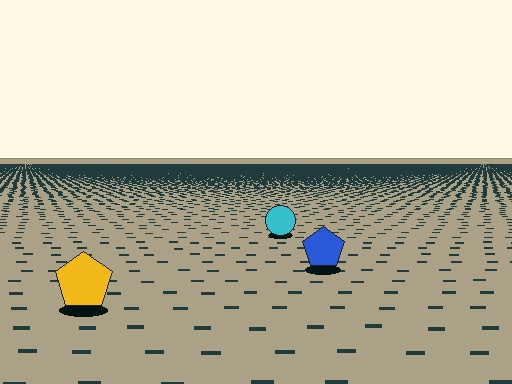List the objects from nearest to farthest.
From nearest to farthest: the yellow pentagon, the blue pentagon, the cyan circle.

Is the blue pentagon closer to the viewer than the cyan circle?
Yes. The blue pentagon is closer — you can tell from the texture gradient: the ground texture is coarser near it.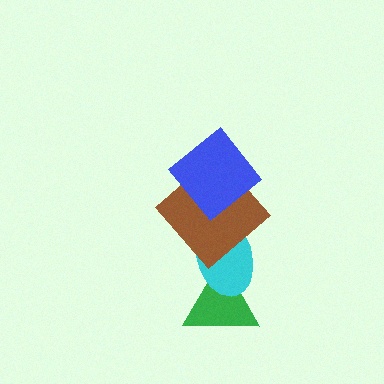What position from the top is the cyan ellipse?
The cyan ellipse is 3rd from the top.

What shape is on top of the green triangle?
The cyan ellipse is on top of the green triangle.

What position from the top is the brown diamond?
The brown diamond is 2nd from the top.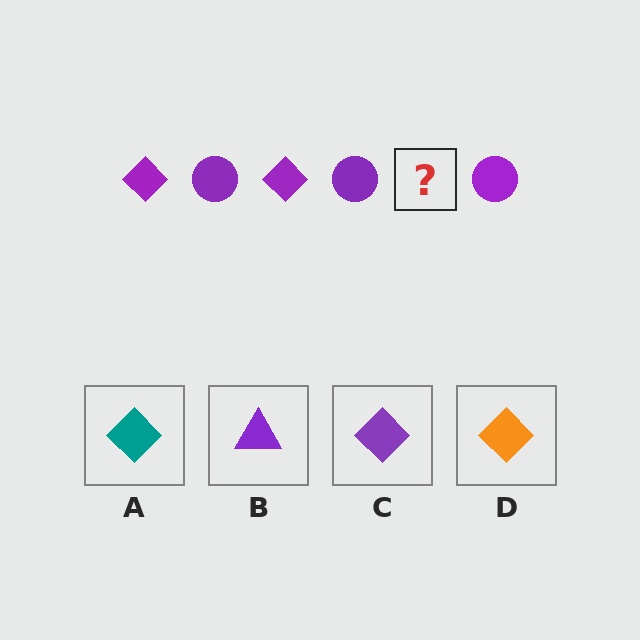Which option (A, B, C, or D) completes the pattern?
C.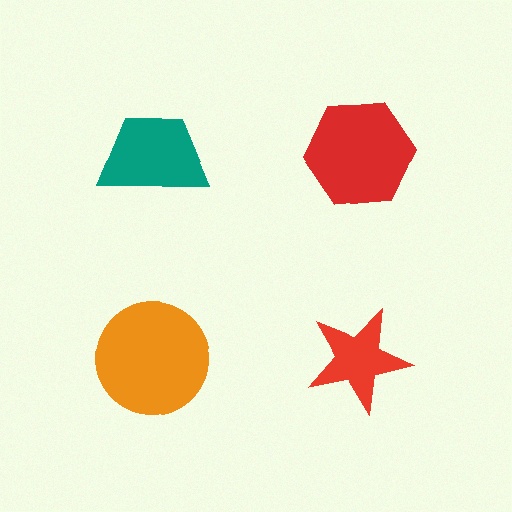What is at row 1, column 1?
A teal trapezoid.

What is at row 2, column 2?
A red star.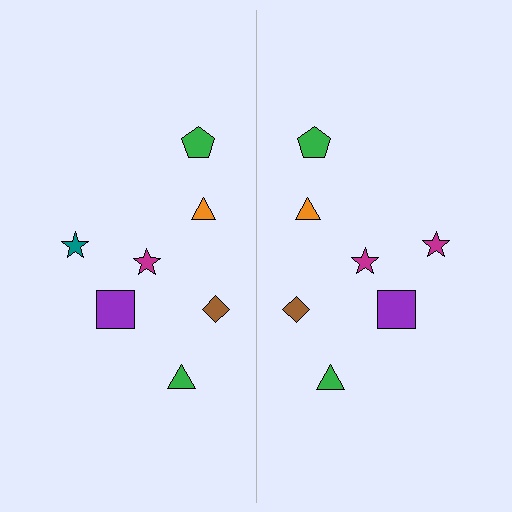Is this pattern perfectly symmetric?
No, the pattern is not perfectly symmetric. The magenta star on the right side breaks the symmetry — its mirror counterpart is teal.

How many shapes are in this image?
There are 14 shapes in this image.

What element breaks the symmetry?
The magenta star on the right side breaks the symmetry — its mirror counterpart is teal.